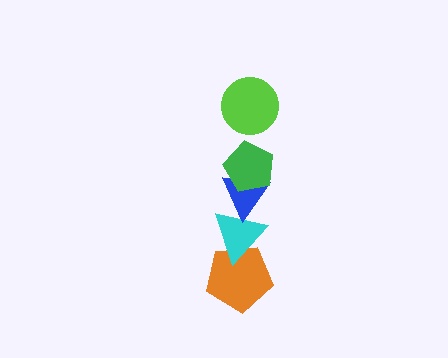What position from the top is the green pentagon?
The green pentagon is 2nd from the top.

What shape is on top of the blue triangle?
The green pentagon is on top of the blue triangle.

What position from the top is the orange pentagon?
The orange pentagon is 5th from the top.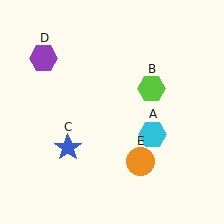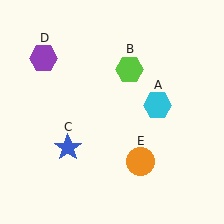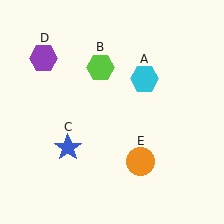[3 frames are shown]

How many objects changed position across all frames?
2 objects changed position: cyan hexagon (object A), lime hexagon (object B).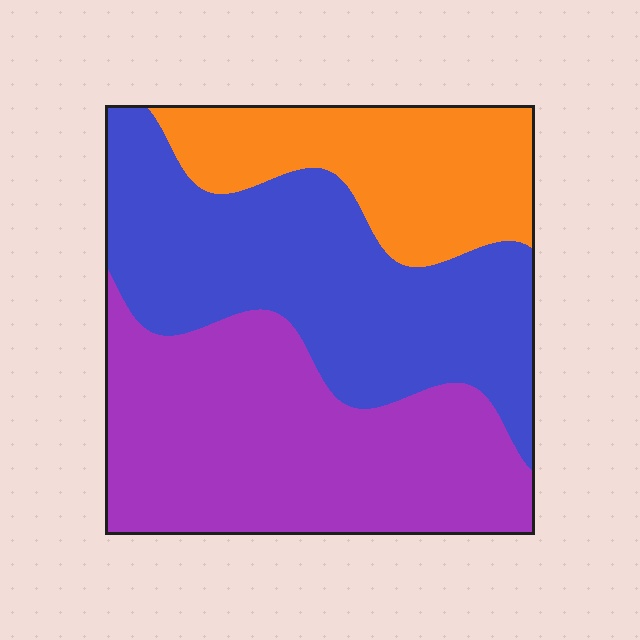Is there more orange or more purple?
Purple.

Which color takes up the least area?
Orange, at roughly 20%.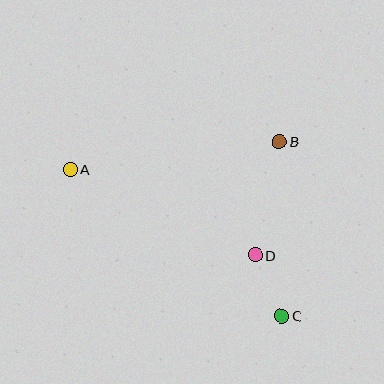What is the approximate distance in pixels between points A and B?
The distance between A and B is approximately 211 pixels.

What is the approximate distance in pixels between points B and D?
The distance between B and D is approximately 116 pixels.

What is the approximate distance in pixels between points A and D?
The distance between A and D is approximately 204 pixels.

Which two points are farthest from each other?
Points A and C are farthest from each other.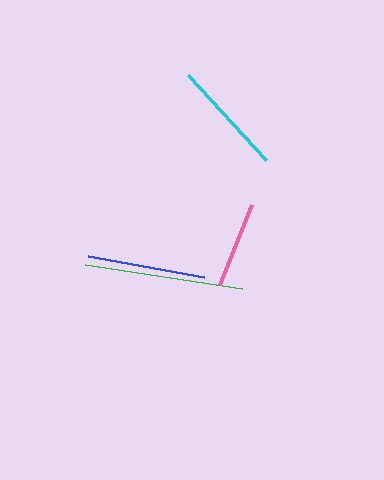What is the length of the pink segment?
The pink segment is approximately 86 pixels long.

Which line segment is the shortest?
The pink line is the shortest at approximately 86 pixels.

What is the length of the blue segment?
The blue segment is approximately 118 pixels long.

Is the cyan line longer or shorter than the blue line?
The blue line is longer than the cyan line.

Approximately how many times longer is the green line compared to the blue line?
The green line is approximately 1.3 times the length of the blue line.